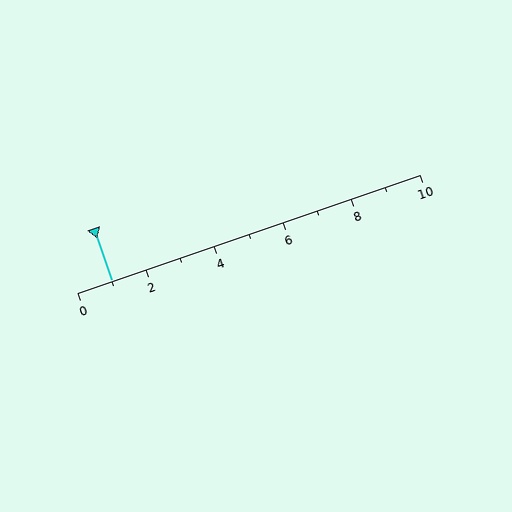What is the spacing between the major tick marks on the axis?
The major ticks are spaced 2 apart.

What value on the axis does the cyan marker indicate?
The marker indicates approximately 1.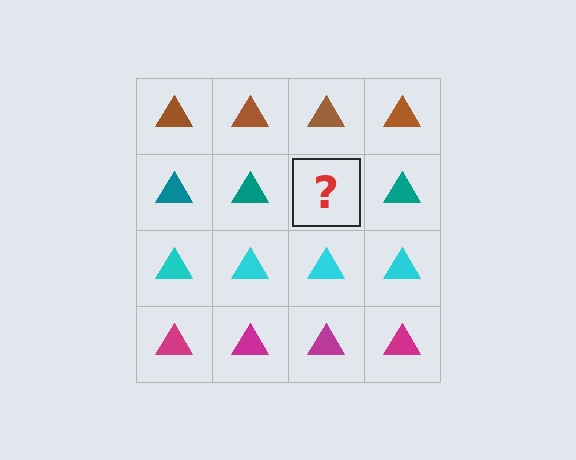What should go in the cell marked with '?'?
The missing cell should contain a teal triangle.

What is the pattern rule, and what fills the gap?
The rule is that each row has a consistent color. The gap should be filled with a teal triangle.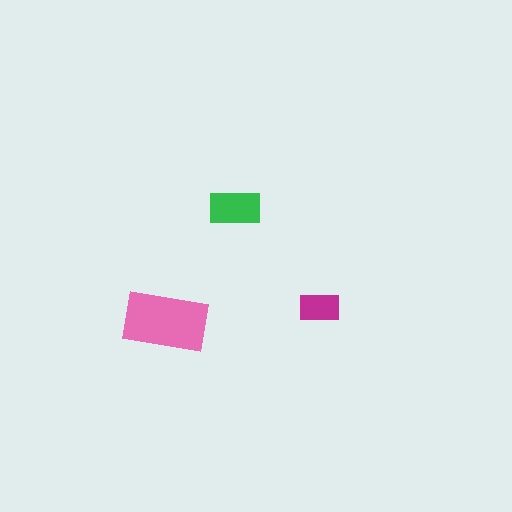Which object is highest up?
The green rectangle is topmost.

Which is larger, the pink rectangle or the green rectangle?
The pink one.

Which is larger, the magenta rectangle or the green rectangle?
The green one.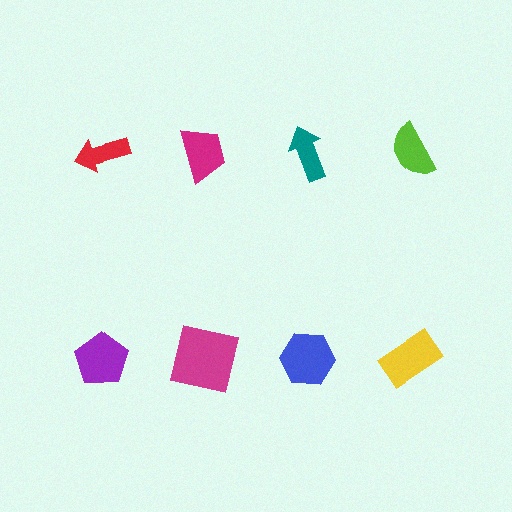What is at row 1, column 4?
A lime semicircle.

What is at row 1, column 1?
A red arrow.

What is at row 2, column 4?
A yellow rectangle.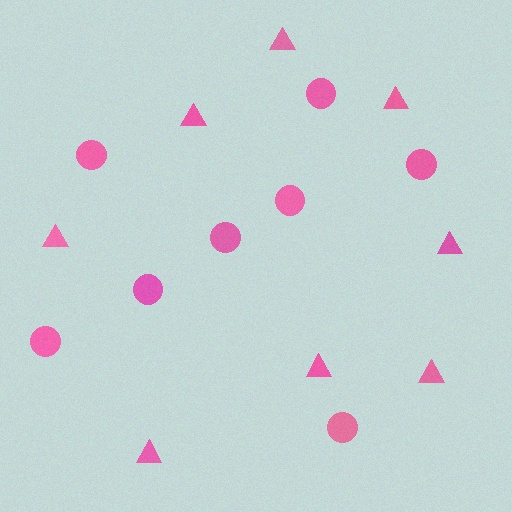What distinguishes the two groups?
There are 2 groups: one group of circles (8) and one group of triangles (8).